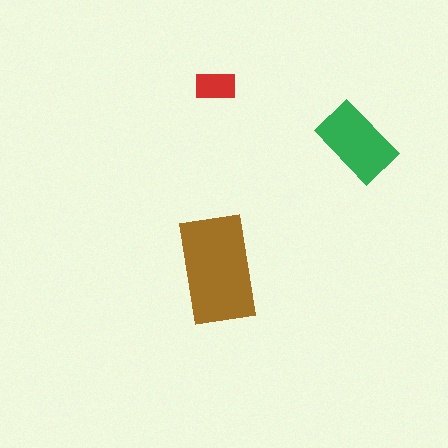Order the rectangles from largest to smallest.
the brown one, the green one, the red one.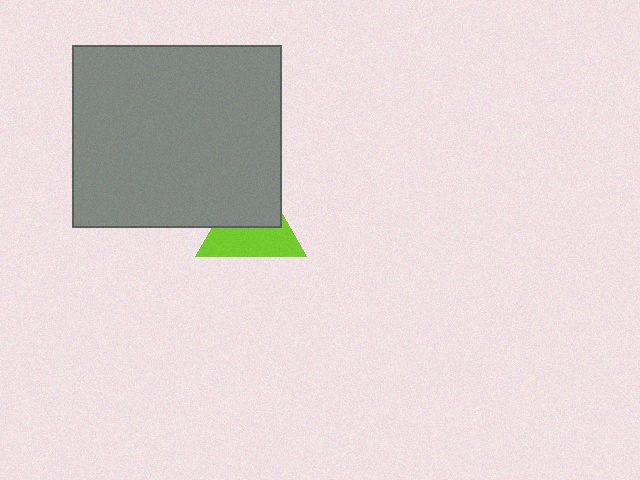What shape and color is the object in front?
The object in front is a gray rectangle.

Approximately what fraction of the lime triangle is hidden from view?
Roughly 47% of the lime triangle is hidden behind the gray rectangle.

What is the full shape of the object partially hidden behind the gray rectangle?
The partially hidden object is a lime triangle.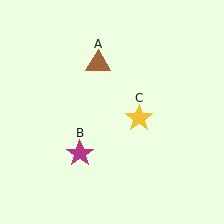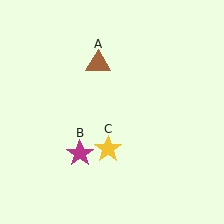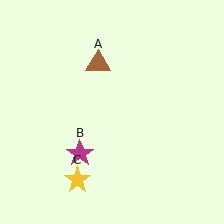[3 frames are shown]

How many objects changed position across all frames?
1 object changed position: yellow star (object C).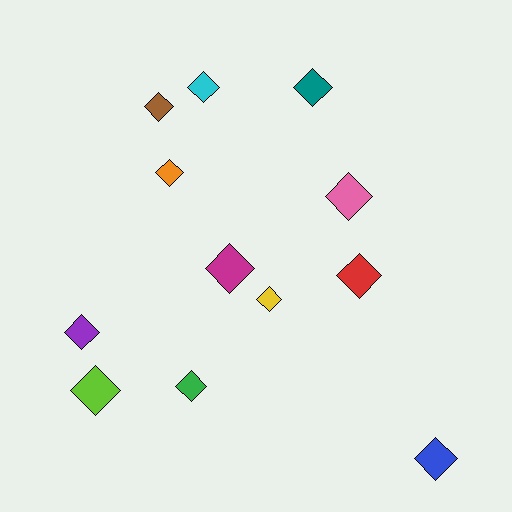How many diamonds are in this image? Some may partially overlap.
There are 12 diamonds.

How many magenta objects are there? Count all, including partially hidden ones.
There is 1 magenta object.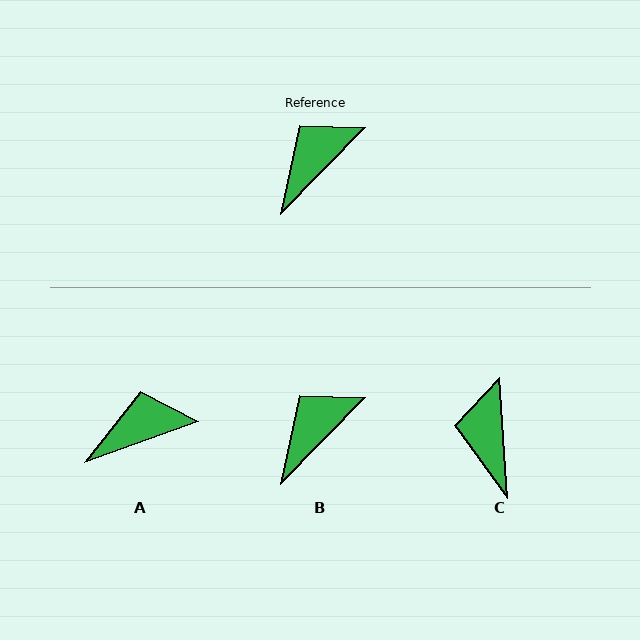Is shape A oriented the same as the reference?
No, it is off by about 26 degrees.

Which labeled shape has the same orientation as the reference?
B.